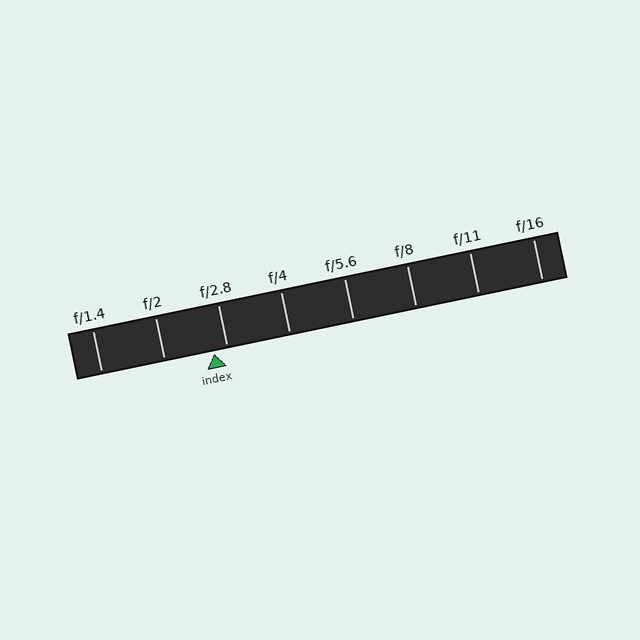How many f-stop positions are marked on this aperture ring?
There are 8 f-stop positions marked.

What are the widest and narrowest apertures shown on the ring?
The widest aperture shown is f/1.4 and the narrowest is f/16.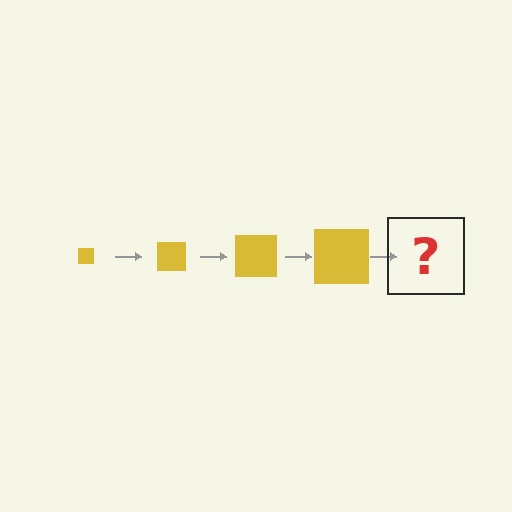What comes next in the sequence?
The next element should be a yellow square, larger than the previous one.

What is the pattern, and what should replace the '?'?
The pattern is that the square gets progressively larger each step. The '?' should be a yellow square, larger than the previous one.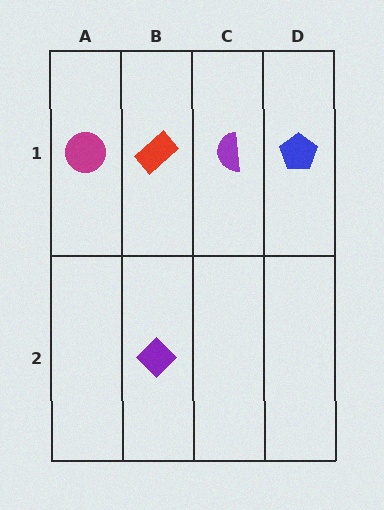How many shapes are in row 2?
1 shape.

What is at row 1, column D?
A blue pentagon.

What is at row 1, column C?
A purple semicircle.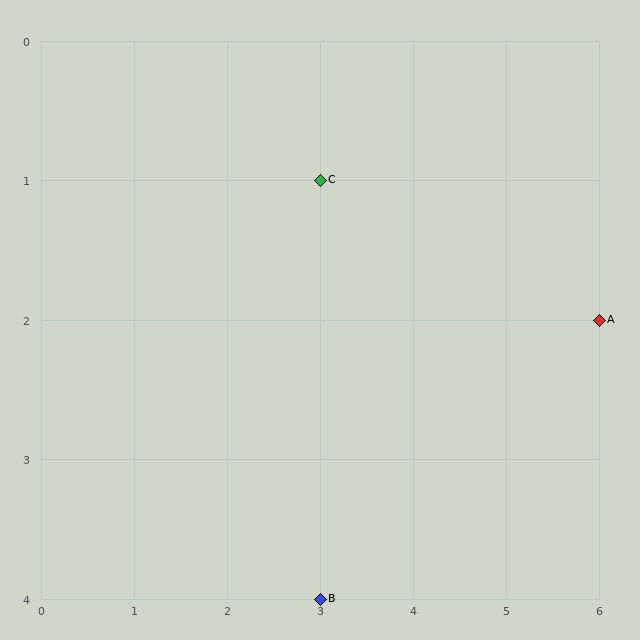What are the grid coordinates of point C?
Point C is at grid coordinates (3, 1).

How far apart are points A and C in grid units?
Points A and C are 3 columns and 1 row apart (about 3.2 grid units diagonally).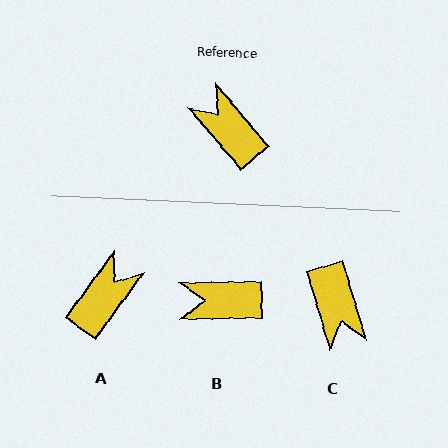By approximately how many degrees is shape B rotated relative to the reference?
Approximately 51 degrees counter-clockwise.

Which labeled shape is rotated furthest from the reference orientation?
C, about 156 degrees away.